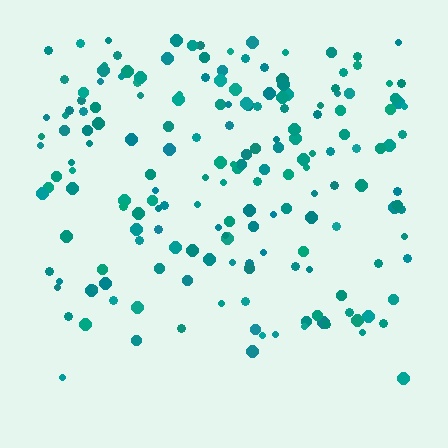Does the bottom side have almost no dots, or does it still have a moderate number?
Still a moderate number, just noticeably fewer than the top.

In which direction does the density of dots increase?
From bottom to top, with the top side densest.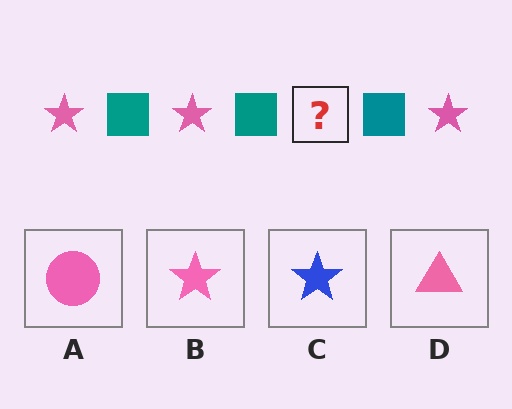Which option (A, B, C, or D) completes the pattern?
B.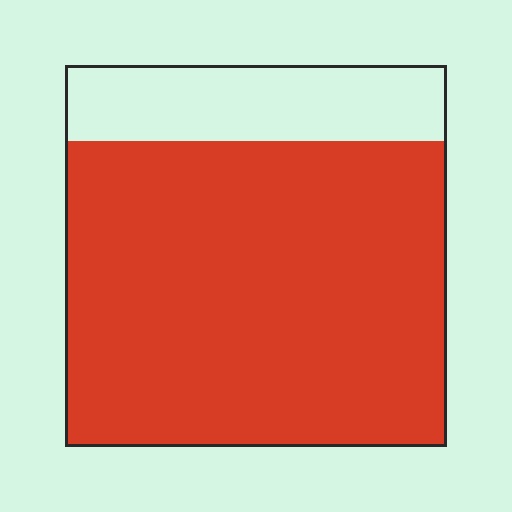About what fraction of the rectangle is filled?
About four fifths (4/5).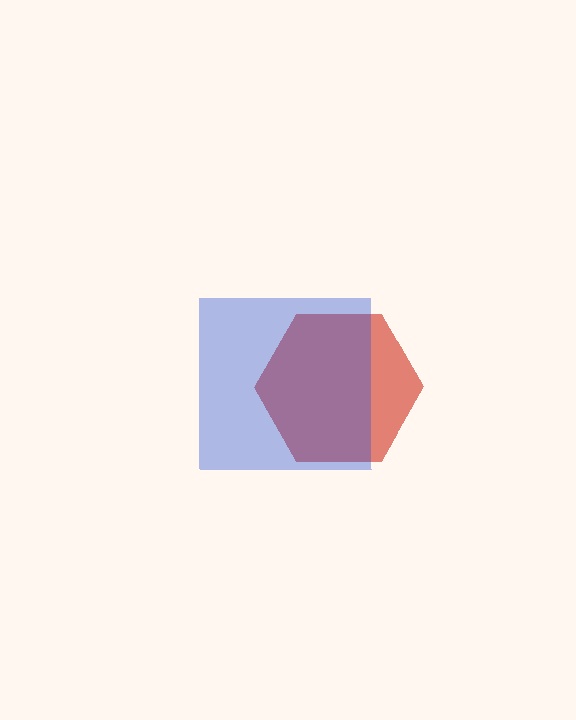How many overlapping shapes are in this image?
There are 2 overlapping shapes in the image.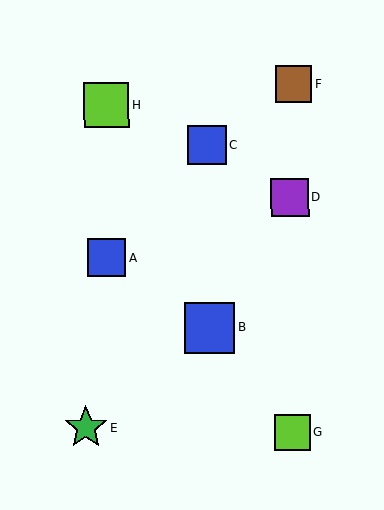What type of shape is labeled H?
Shape H is a lime square.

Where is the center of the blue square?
The center of the blue square is at (209, 328).